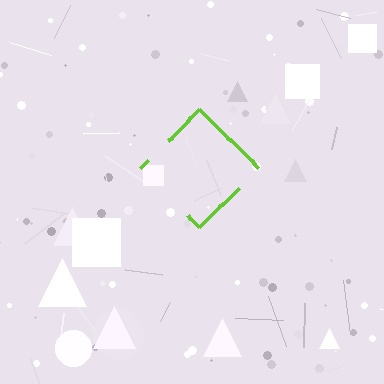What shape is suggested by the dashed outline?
The dashed outline suggests a diamond.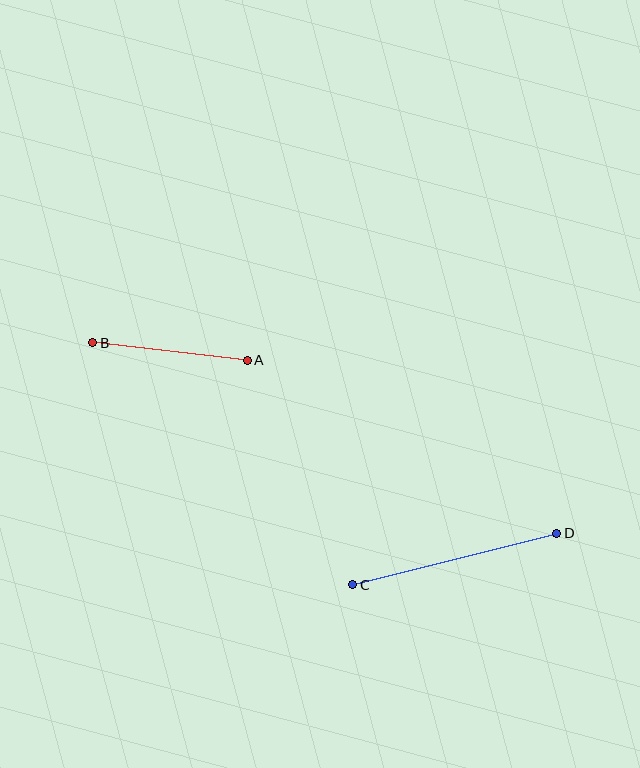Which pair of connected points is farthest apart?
Points C and D are farthest apart.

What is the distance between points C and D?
The distance is approximately 210 pixels.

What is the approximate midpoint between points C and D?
The midpoint is at approximately (455, 559) pixels.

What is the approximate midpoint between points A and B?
The midpoint is at approximately (170, 351) pixels.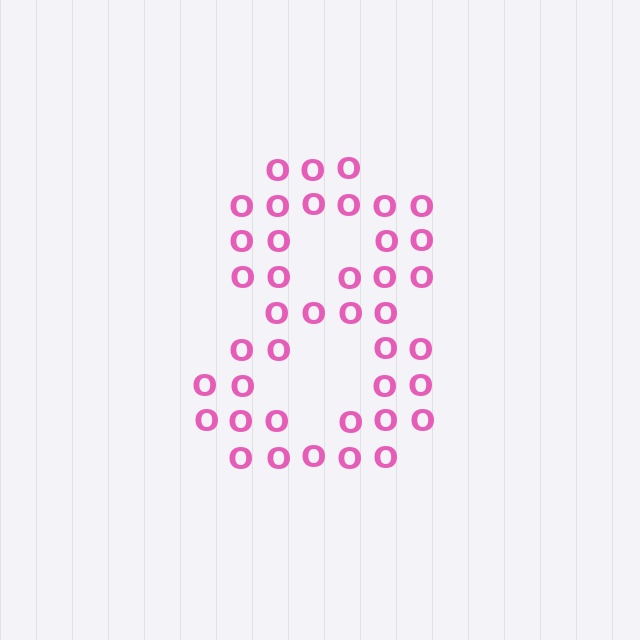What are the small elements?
The small elements are letter O's.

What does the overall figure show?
The overall figure shows the digit 8.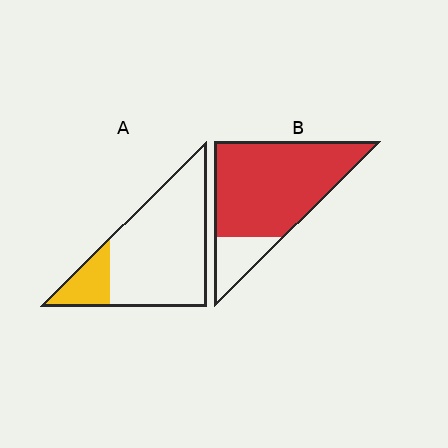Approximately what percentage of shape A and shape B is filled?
A is approximately 20% and B is approximately 80%.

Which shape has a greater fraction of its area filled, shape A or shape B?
Shape B.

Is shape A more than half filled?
No.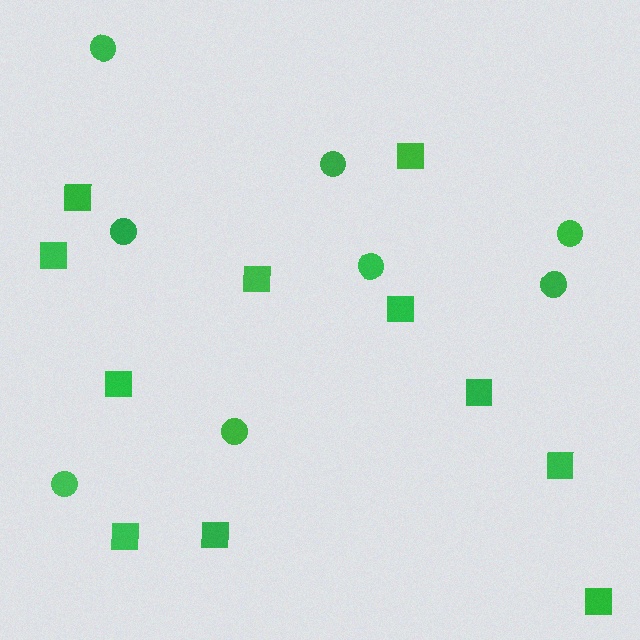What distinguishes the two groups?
There are 2 groups: one group of squares (11) and one group of circles (8).